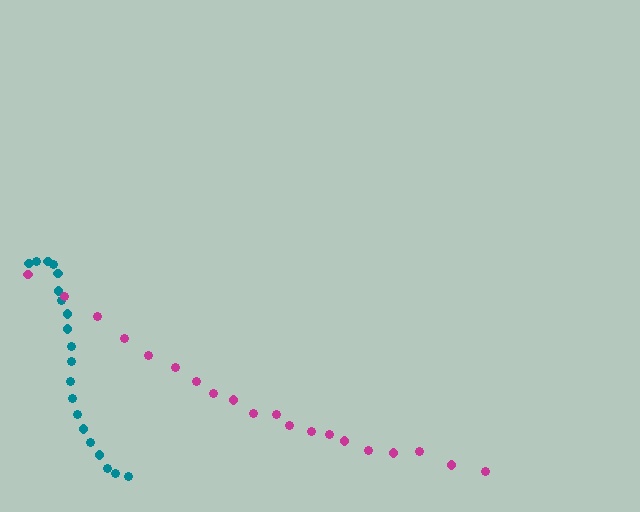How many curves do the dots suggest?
There are 2 distinct paths.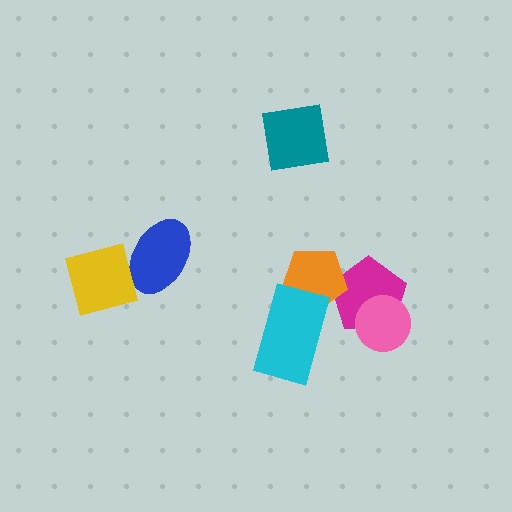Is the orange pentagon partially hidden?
Yes, it is partially covered by another shape.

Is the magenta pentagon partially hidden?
Yes, it is partially covered by another shape.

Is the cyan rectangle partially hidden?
No, no other shape covers it.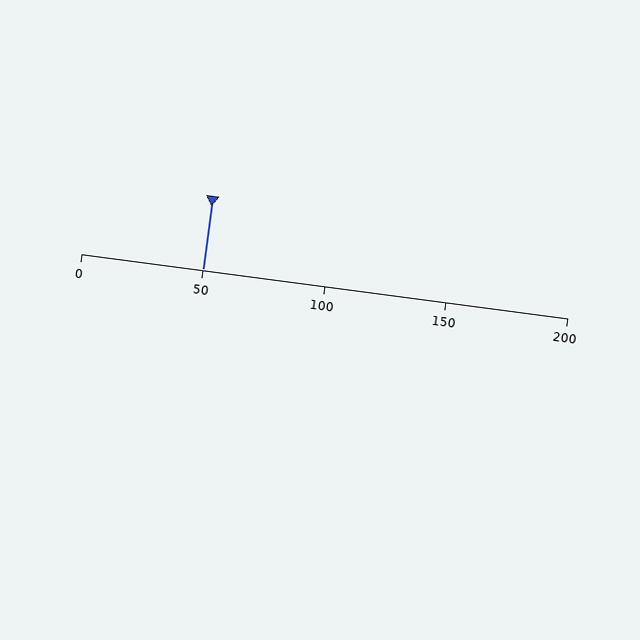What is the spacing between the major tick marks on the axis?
The major ticks are spaced 50 apart.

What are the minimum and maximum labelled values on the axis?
The axis runs from 0 to 200.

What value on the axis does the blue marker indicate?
The marker indicates approximately 50.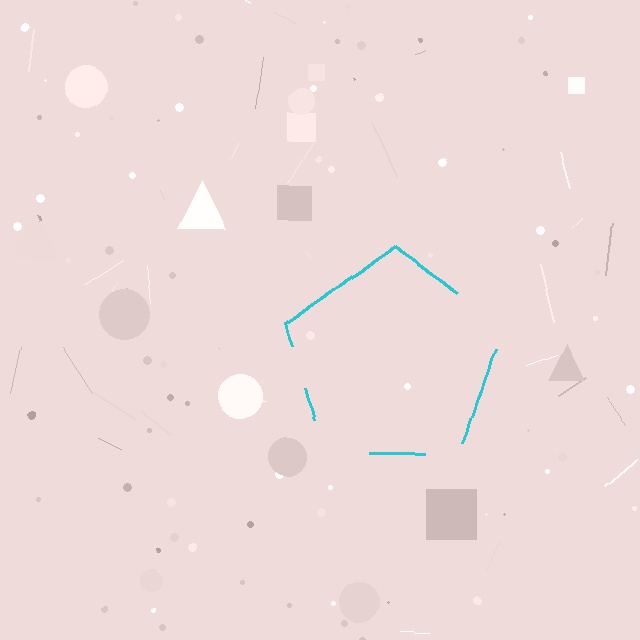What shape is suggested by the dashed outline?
The dashed outline suggests a pentagon.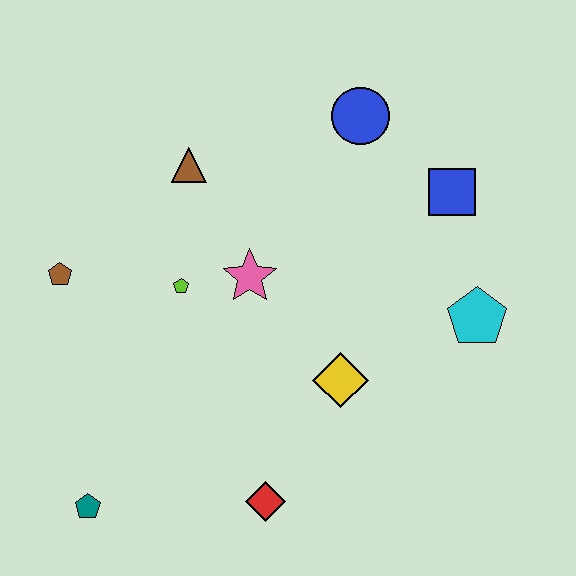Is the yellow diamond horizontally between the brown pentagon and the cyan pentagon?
Yes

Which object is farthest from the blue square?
The teal pentagon is farthest from the blue square.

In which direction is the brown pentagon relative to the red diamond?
The brown pentagon is above the red diamond.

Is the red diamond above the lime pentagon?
No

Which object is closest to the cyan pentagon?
The blue square is closest to the cyan pentagon.